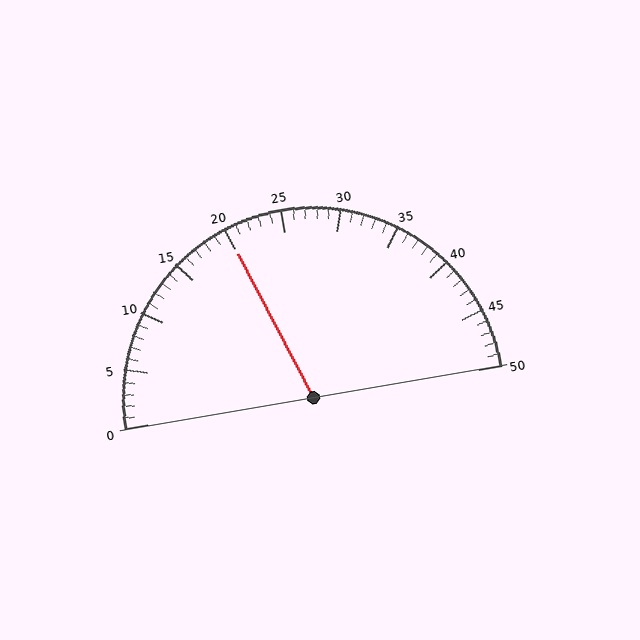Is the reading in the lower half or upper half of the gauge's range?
The reading is in the lower half of the range (0 to 50).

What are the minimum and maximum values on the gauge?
The gauge ranges from 0 to 50.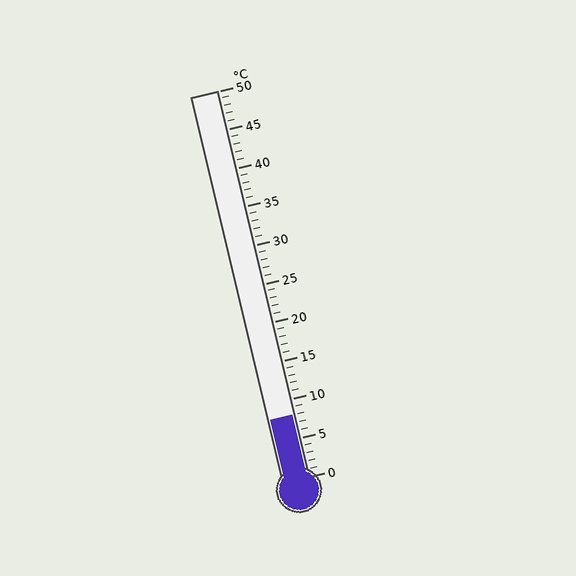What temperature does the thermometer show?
The thermometer shows approximately 8°C.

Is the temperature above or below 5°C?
The temperature is above 5°C.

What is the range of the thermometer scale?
The thermometer scale ranges from 0°C to 50°C.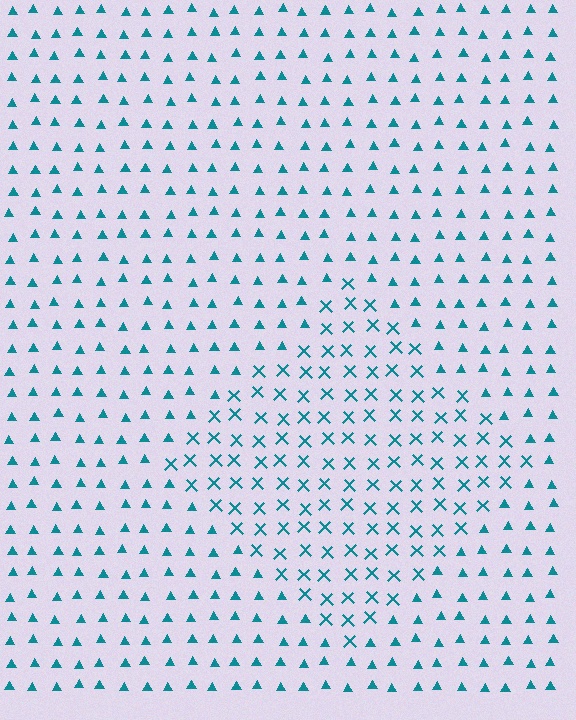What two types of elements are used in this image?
The image uses X marks inside the diamond region and triangles outside it.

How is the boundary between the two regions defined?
The boundary is defined by a change in element shape: X marks inside vs. triangles outside. All elements share the same color and spacing.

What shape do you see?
I see a diamond.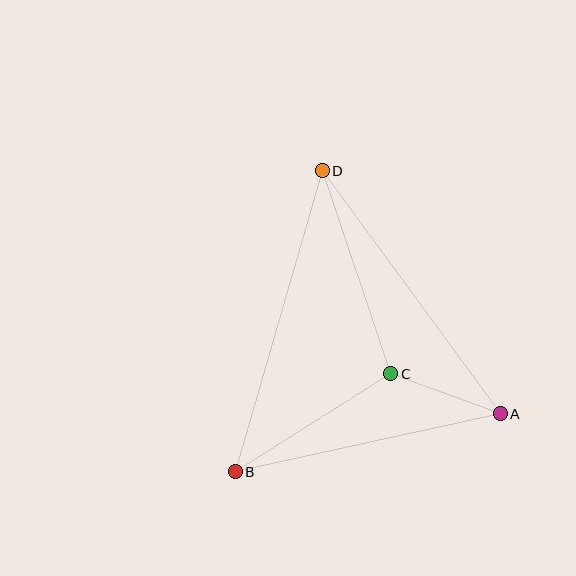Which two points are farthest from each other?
Points B and D are farthest from each other.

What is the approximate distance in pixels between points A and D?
The distance between A and D is approximately 301 pixels.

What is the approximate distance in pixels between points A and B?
The distance between A and B is approximately 272 pixels.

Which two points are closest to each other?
Points A and C are closest to each other.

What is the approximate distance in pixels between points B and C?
The distance between B and C is approximately 184 pixels.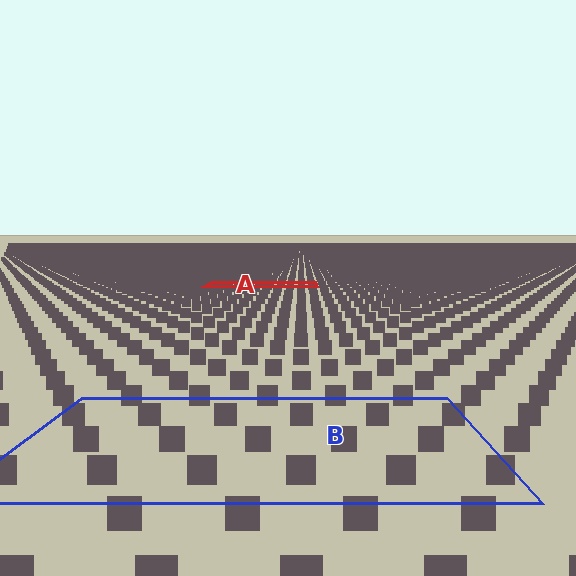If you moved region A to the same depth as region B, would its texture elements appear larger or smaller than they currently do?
They would appear larger. At a closer depth, the same texture elements are projected at a bigger on-screen size.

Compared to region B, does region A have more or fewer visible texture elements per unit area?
Region A has more texture elements per unit area — they are packed more densely because it is farther away.